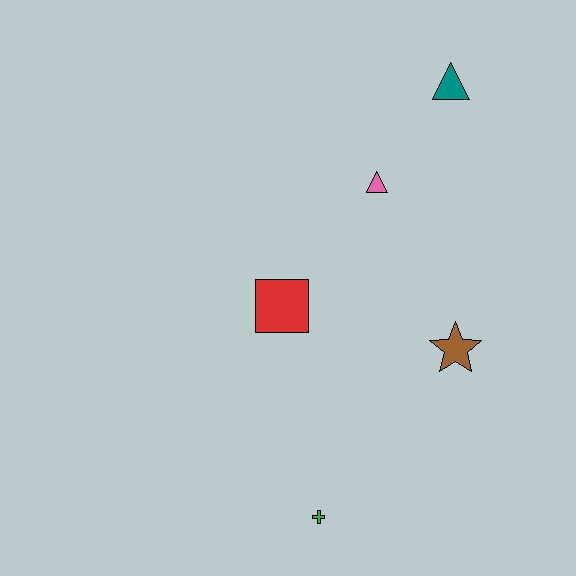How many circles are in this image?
There are no circles.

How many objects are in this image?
There are 5 objects.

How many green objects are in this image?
There is 1 green object.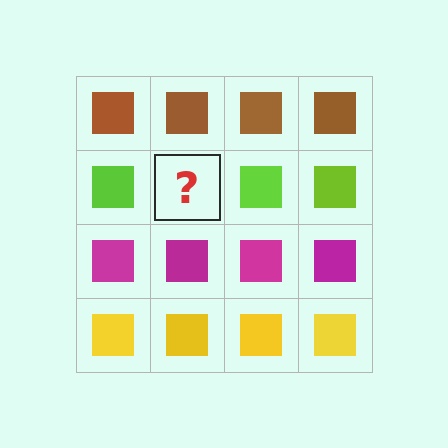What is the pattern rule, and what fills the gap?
The rule is that each row has a consistent color. The gap should be filled with a lime square.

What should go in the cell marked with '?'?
The missing cell should contain a lime square.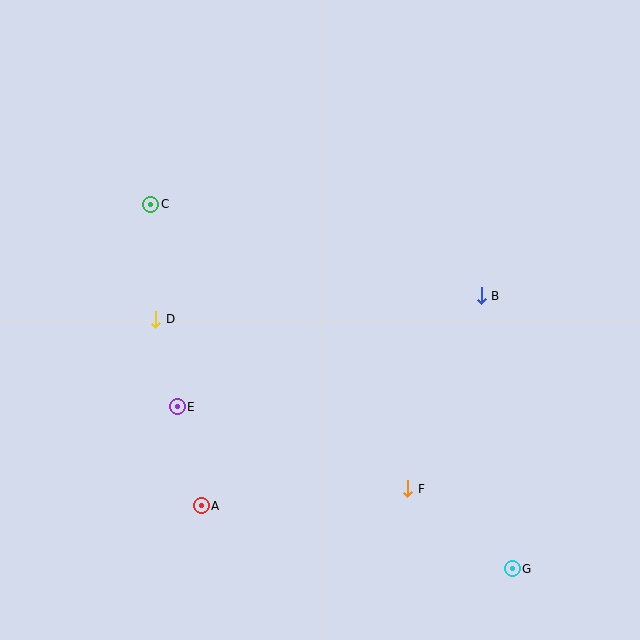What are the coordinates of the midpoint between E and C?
The midpoint between E and C is at (164, 306).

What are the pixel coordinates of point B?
Point B is at (481, 296).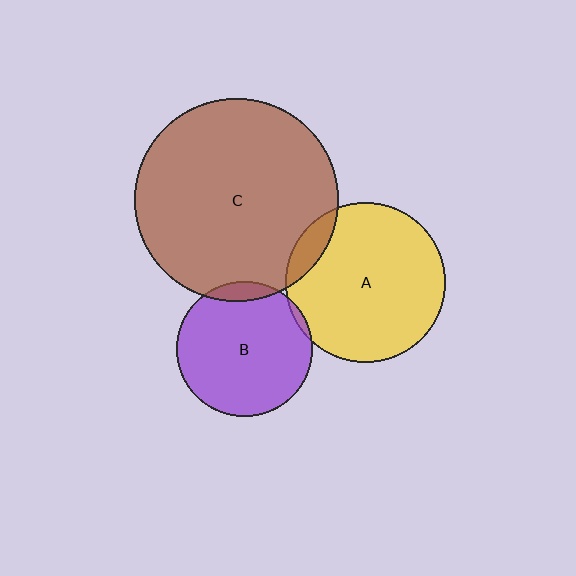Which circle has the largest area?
Circle C (brown).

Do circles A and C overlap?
Yes.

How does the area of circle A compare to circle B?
Approximately 1.4 times.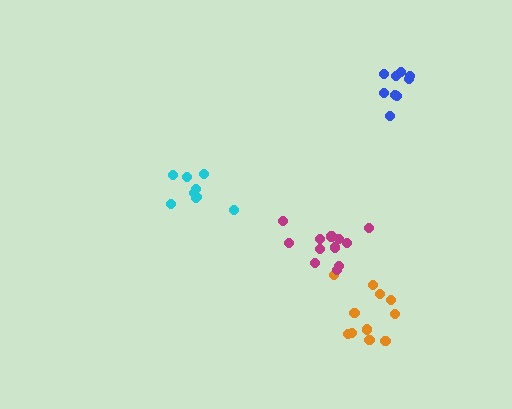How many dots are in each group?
Group 1: 9 dots, Group 2: 11 dots, Group 3: 13 dots, Group 4: 9 dots (42 total).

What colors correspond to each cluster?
The clusters are colored: cyan, orange, magenta, blue.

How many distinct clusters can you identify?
There are 4 distinct clusters.